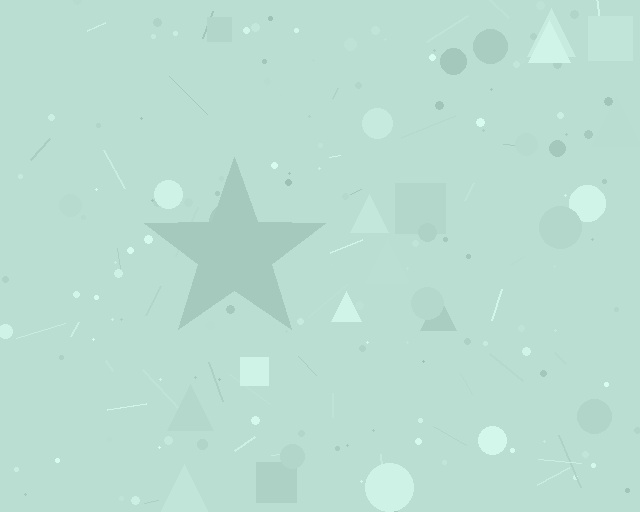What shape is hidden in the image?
A star is hidden in the image.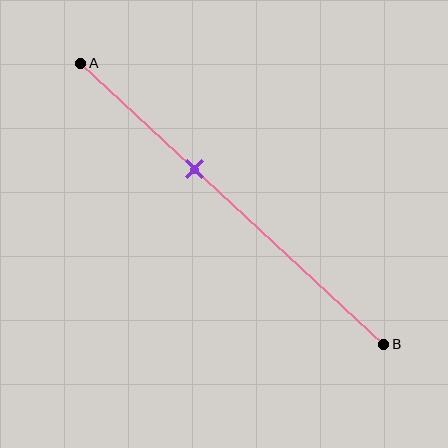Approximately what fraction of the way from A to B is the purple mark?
The purple mark is approximately 40% of the way from A to B.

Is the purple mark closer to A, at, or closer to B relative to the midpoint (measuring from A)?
The purple mark is closer to point A than the midpoint of segment AB.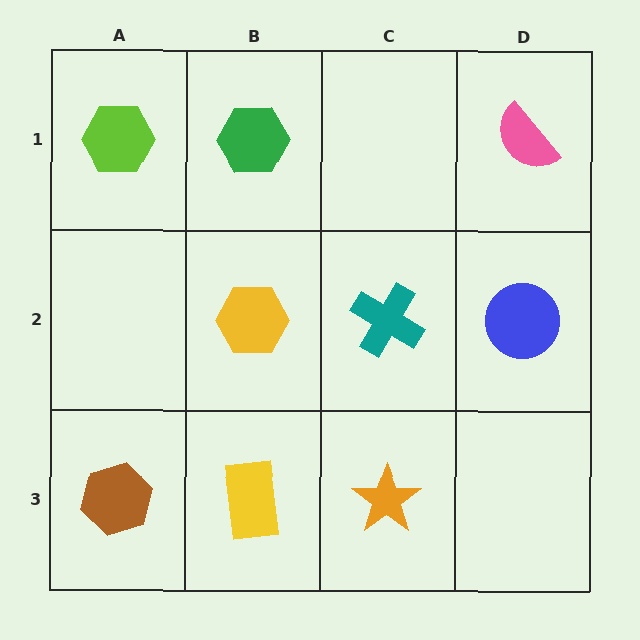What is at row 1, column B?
A green hexagon.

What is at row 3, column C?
An orange star.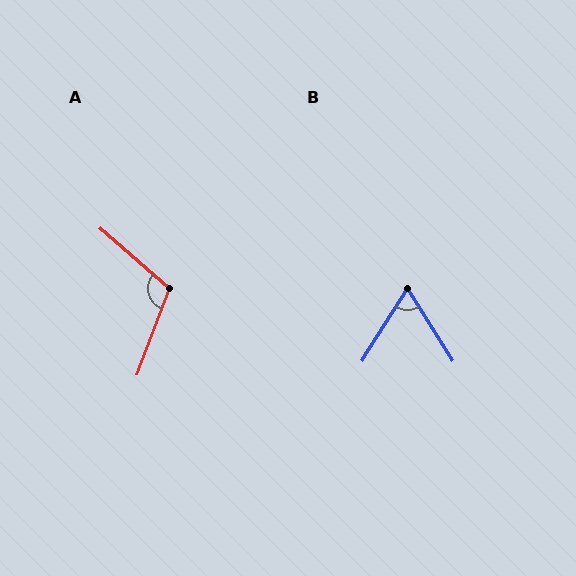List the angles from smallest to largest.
B (65°), A (110°).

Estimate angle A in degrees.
Approximately 110 degrees.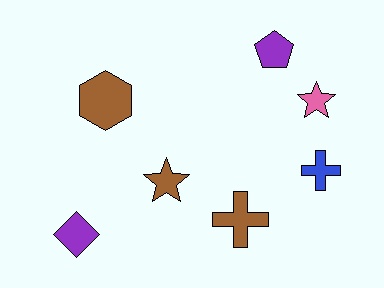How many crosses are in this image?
There are 2 crosses.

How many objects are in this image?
There are 7 objects.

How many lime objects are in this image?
There are no lime objects.